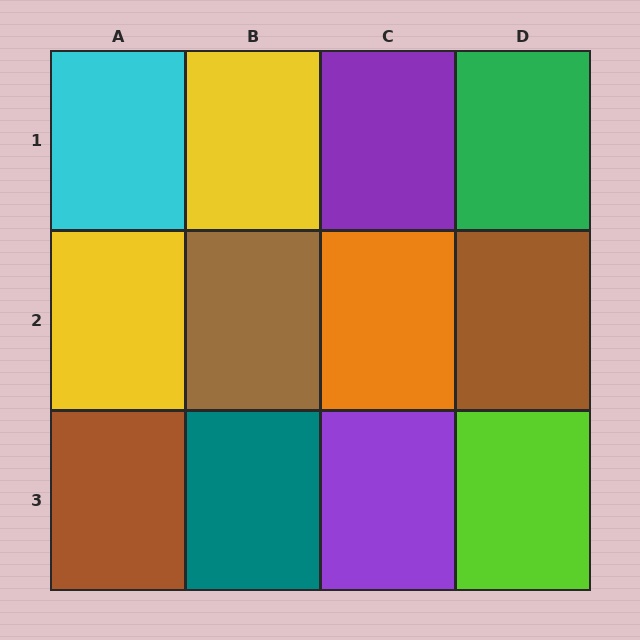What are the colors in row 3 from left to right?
Brown, teal, purple, lime.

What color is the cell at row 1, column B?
Yellow.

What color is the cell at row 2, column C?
Orange.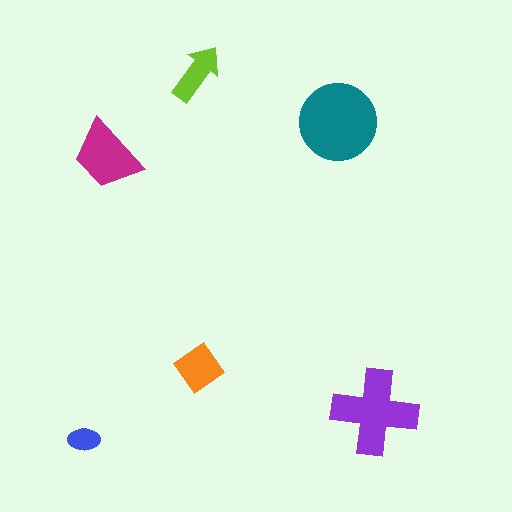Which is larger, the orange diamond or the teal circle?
The teal circle.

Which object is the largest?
The teal circle.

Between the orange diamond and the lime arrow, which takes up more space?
The orange diamond.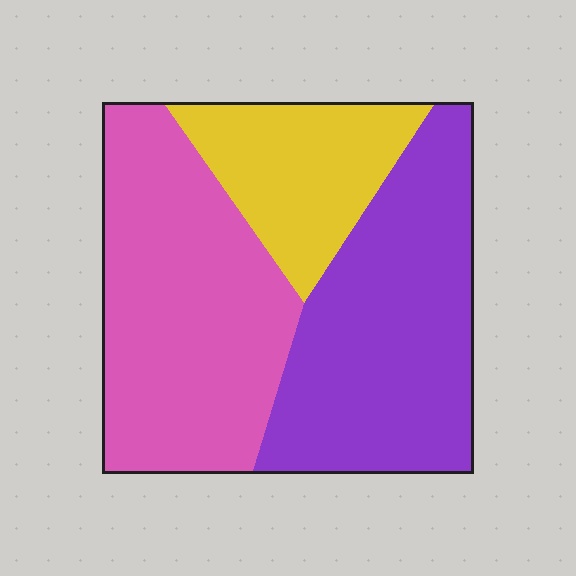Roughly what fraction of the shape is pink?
Pink covers 41% of the shape.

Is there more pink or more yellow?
Pink.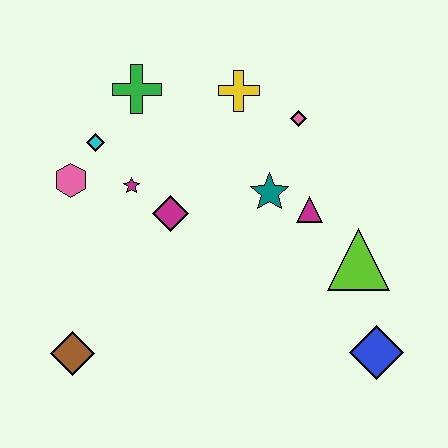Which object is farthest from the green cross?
The blue diamond is farthest from the green cross.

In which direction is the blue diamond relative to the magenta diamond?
The blue diamond is to the right of the magenta diamond.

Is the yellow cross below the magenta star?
No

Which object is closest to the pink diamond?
The yellow cross is closest to the pink diamond.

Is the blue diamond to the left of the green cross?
No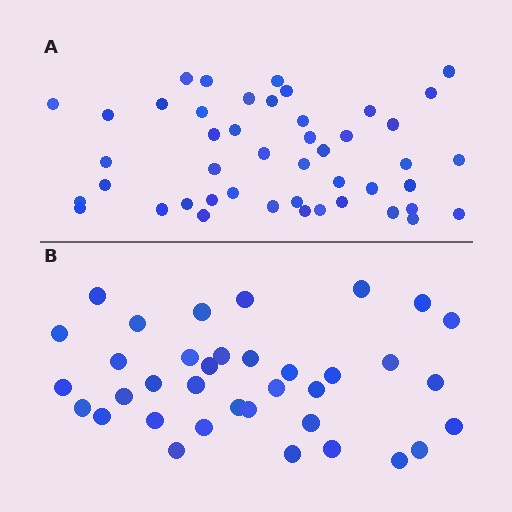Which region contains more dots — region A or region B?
Region A (the top region) has more dots.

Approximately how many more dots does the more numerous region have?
Region A has roughly 10 or so more dots than region B.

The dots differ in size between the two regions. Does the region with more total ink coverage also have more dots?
No. Region B has more total ink coverage because its dots are larger, but region A actually contains more individual dots. Total area can be misleading — the number of items is what matters here.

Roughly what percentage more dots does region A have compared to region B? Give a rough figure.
About 30% more.